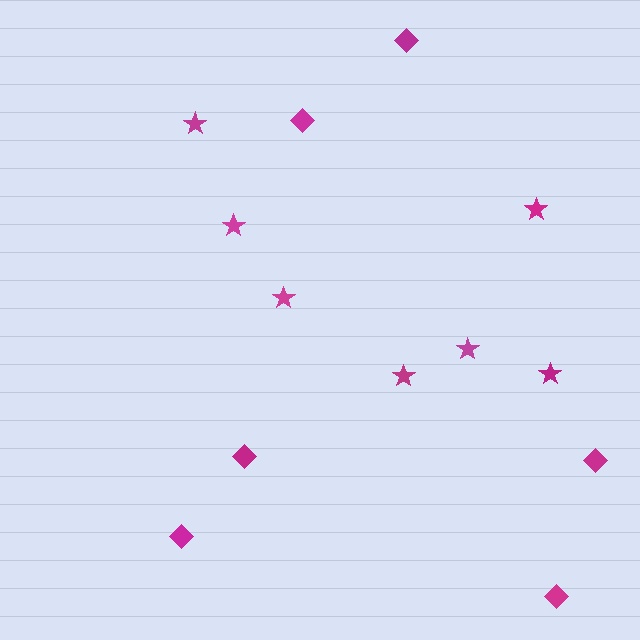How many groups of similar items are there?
There are 2 groups: one group of diamonds (6) and one group of stars (7).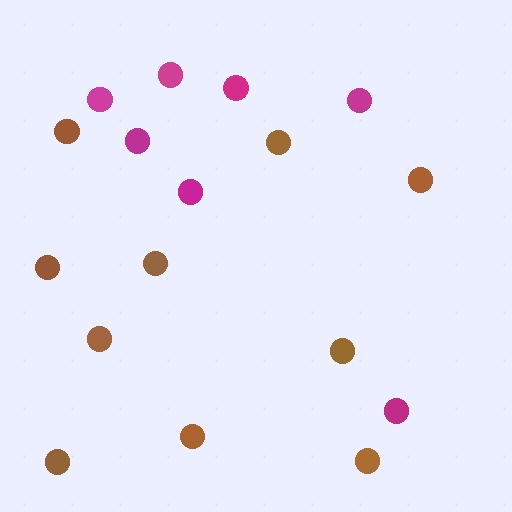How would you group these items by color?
There are 2 groups: one group of brown circles (10) and one group of magenta circles (7).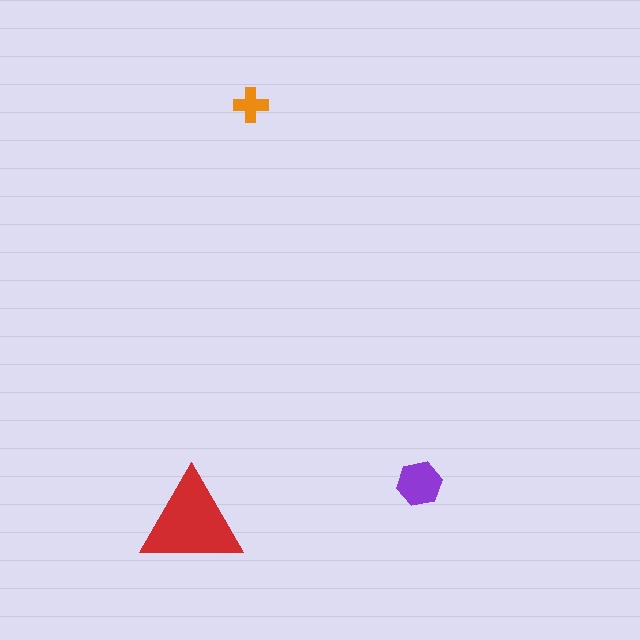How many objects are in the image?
There are 3 objects in the image.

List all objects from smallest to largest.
The orange cross, the purple hexagon, the red triangle.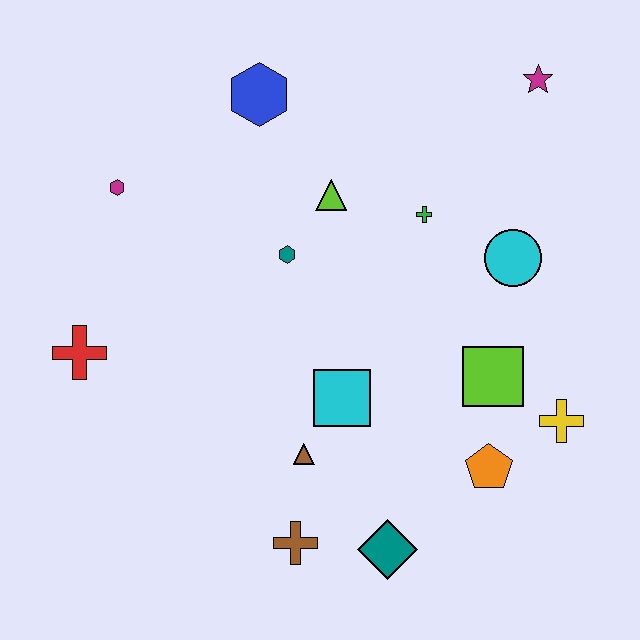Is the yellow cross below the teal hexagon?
Yes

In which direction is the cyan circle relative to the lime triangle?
The cyan circle is to the right of the lime triangle.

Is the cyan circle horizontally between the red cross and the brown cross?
No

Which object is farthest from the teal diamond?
The magenta star is farthest from the teal diamond.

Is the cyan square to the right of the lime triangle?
Yes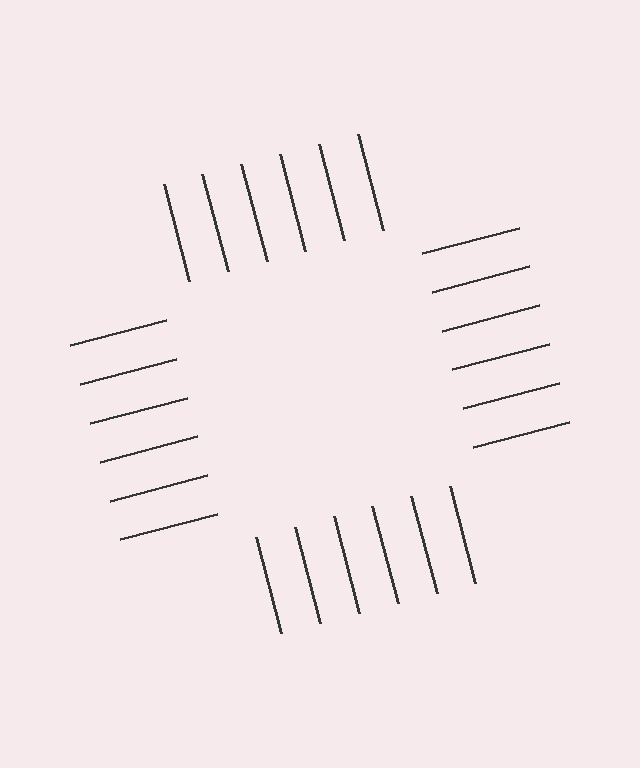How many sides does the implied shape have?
4 sides — the line-ends trace a square.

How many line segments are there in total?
24 — 6 along each of the 4 edges.